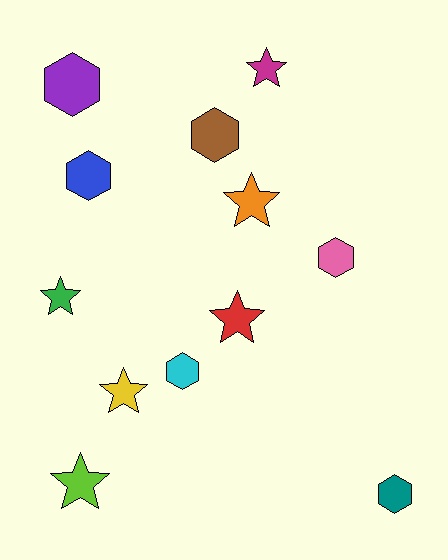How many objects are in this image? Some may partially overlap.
There are 12 objects.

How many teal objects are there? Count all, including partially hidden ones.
There is 1 teal object.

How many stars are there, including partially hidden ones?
There are 6 stars.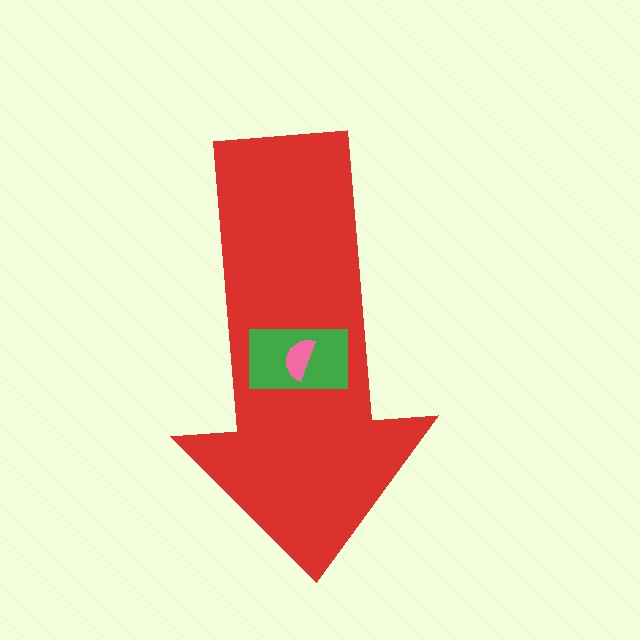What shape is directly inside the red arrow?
The green rectangle.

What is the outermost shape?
The red arrow.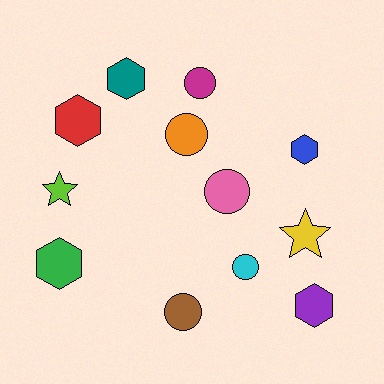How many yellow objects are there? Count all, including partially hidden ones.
There is 1 yellow object.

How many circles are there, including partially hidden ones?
There are 5 circles.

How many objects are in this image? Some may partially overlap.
There are 12 objects.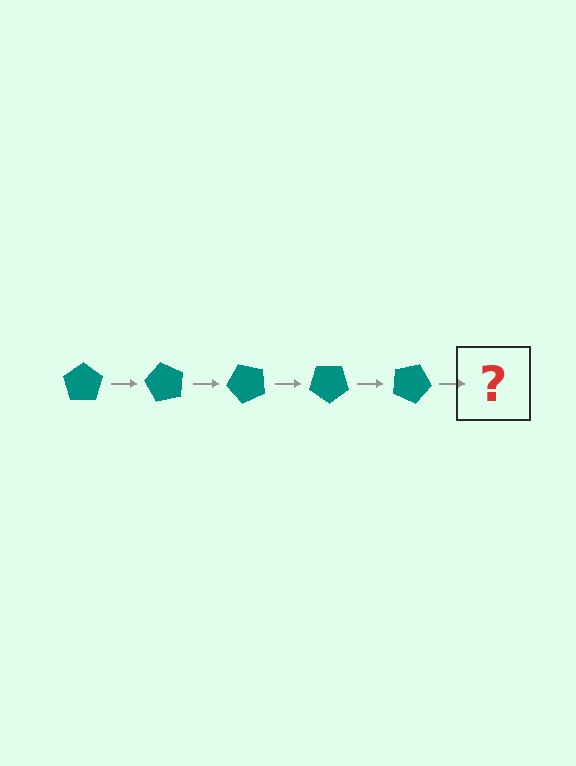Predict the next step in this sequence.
The next step is a teal pentagon rotated 300 degrees.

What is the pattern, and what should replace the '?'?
The pattern is that the pentagon rotates 60 degrees each step. The '?' should be a teal pentagon rotated 300 degrees.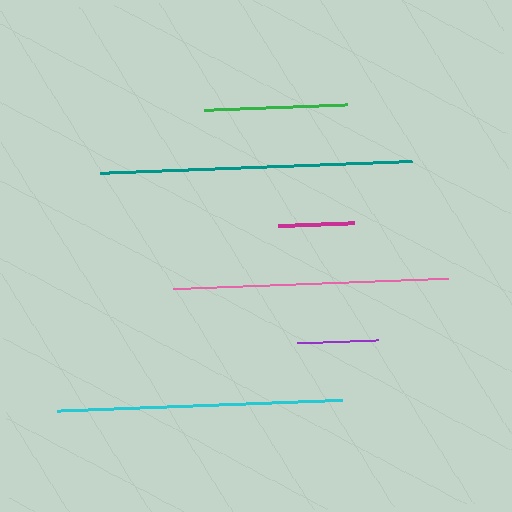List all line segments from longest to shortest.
From longest to shortest: teal, cyan, pink, green, purple, magenta.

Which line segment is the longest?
The teal line is the longest at approximately 312 pixels.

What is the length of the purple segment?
The purple segment is approximately 80 pixels long.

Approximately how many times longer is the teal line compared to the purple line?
The teal line is approximately 3.9 times the length of the purple line.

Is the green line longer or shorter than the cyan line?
The cyan line is longer than the green line.